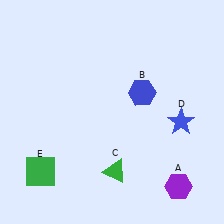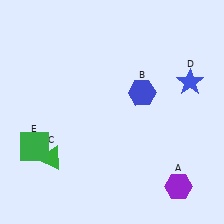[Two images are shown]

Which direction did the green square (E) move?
The green square (E) moved up.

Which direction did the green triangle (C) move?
The green triangle (C) moved left.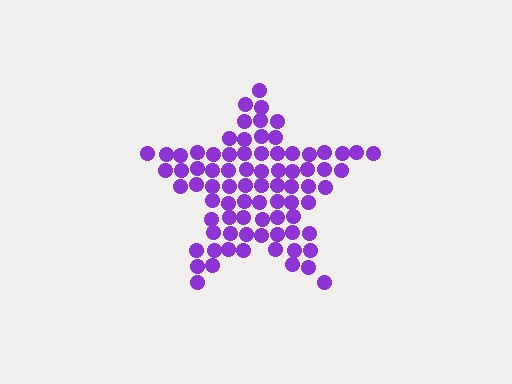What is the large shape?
The large shape is a star.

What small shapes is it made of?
It is made of small circles.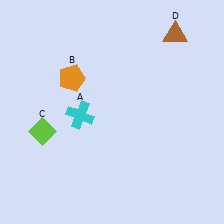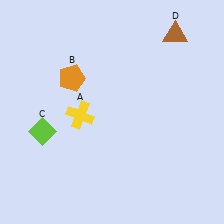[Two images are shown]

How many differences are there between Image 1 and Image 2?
There is 1 difference between the two images.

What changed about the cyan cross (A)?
In Image 1, A is cyan. In Image 2, it changed to yellow.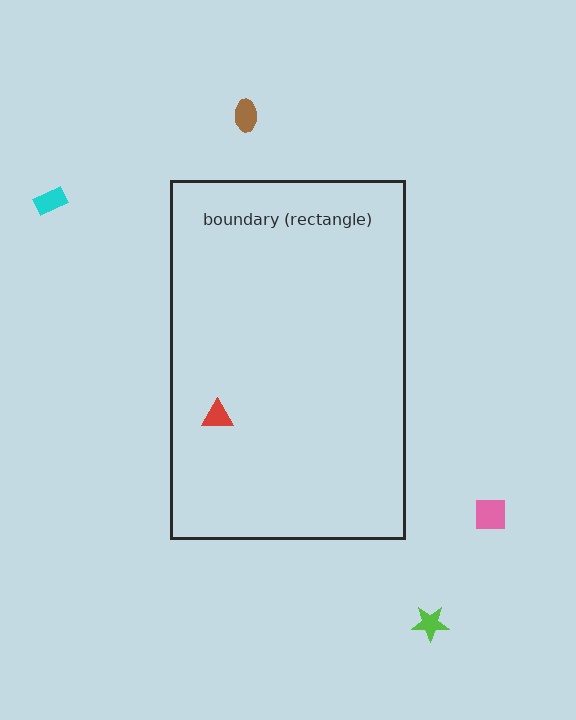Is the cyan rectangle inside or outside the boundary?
Outside.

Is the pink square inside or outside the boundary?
Outside.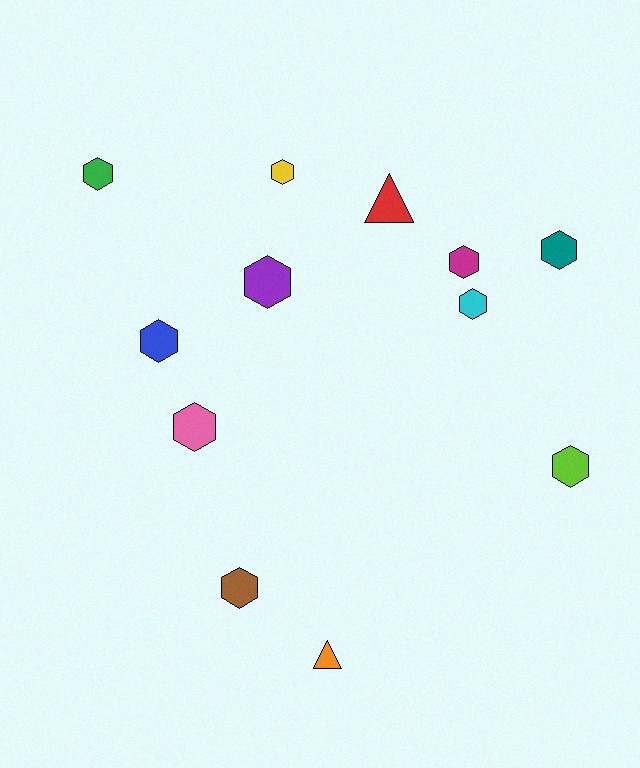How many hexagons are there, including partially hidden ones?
There are 10 hexagons.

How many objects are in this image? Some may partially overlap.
There are 12 objects.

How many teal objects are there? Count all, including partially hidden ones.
There is 1 teal object.